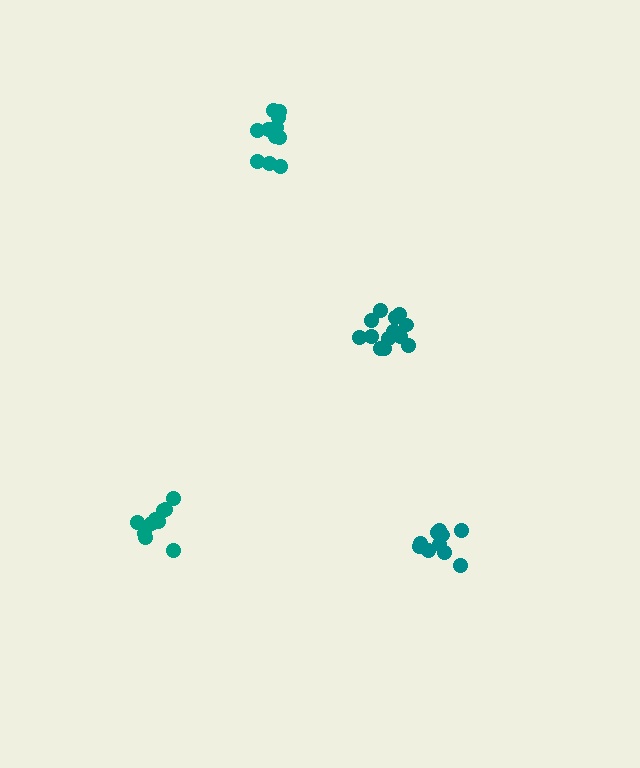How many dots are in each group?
Group 1: 11 dots, Group 2: 10 dots, Group 3: 13 dots, Group 4: 10 dots (44 total).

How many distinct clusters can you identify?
There are 4 distinct clusters.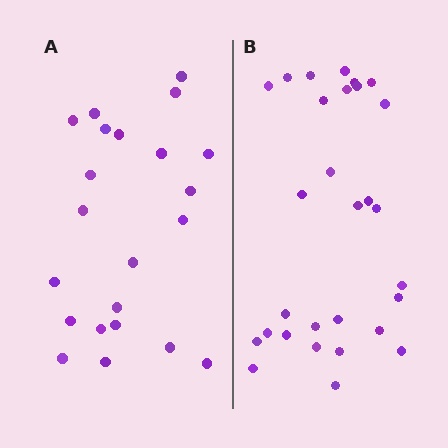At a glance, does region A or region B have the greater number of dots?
Region B (the right region) has more dots.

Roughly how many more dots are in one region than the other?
Region B has roughly 8 or so more dots than region A.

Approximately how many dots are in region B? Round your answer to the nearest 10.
About 30 dots. (The exact count is 29, which rounds to 30.)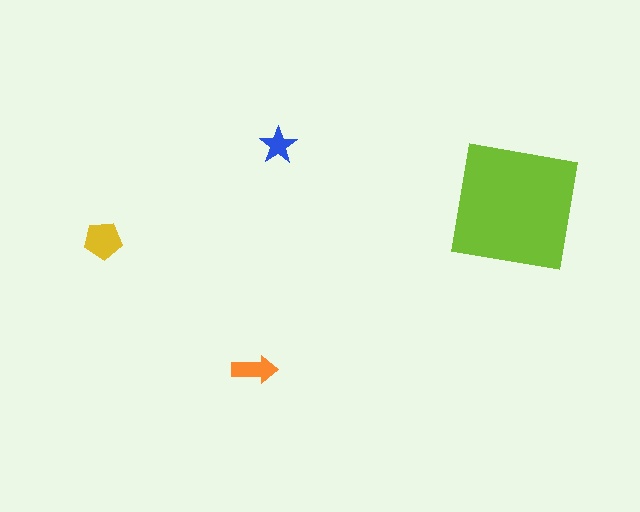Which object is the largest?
The lime square.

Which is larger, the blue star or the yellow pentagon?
The yellow pentagon.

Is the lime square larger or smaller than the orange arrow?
Larger.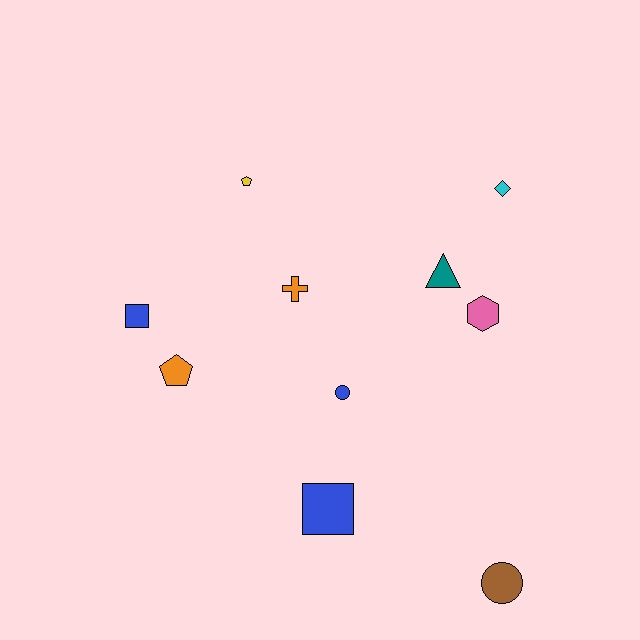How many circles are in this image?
There are 2 circles.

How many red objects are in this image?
There are no red objects.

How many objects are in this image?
There are 10 objects.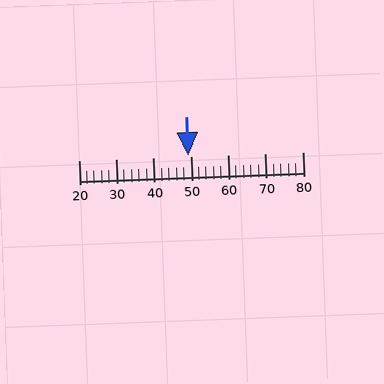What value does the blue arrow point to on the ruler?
The blue arrow points to approximately 49.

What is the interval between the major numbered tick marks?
The major tick marks are spaced 10 units apart.